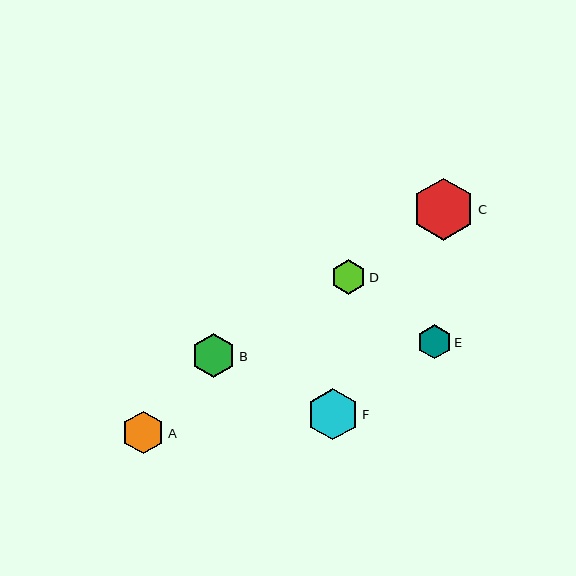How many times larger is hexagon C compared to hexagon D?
Hexagon C is approximately 1.8 times the size of hexagon D.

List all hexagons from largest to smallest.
From largest to smallest: C, F, B, A, D, E.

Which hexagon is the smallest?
Hexagon E is the smallest with a size of approximately 34 pixels.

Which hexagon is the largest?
Hexagon C is the largest with a size of approximately 62 pixels.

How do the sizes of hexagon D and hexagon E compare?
Hexagon D and hexagon E are approximately the same size.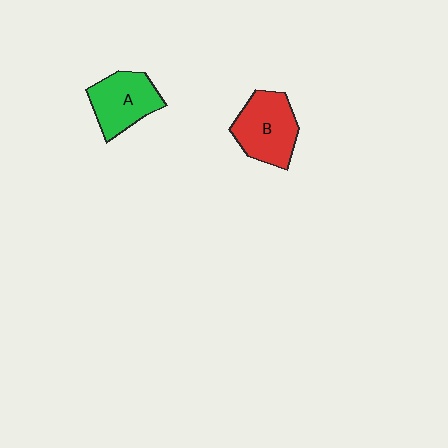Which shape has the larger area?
Shape B (red).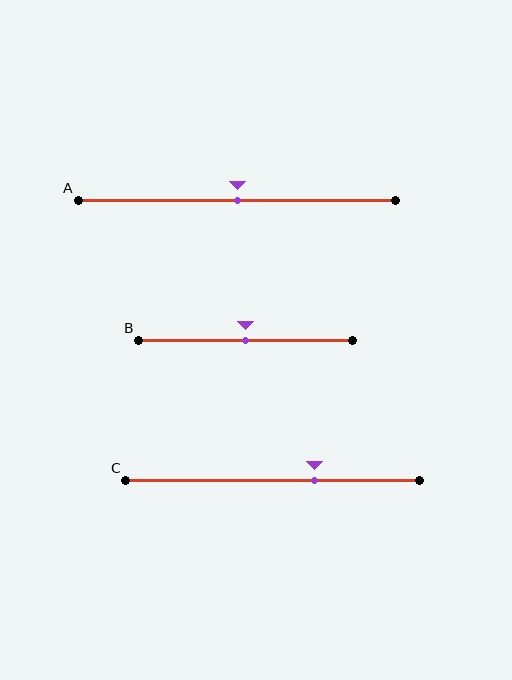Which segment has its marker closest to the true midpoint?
Segment A has its marker closest to the true midpoint.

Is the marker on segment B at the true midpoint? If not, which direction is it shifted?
Yes, the marker on segment B is at the true midpoint.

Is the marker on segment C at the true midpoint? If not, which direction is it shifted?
No, the marker on segment C is shifted to the right by about 14% of the segment length.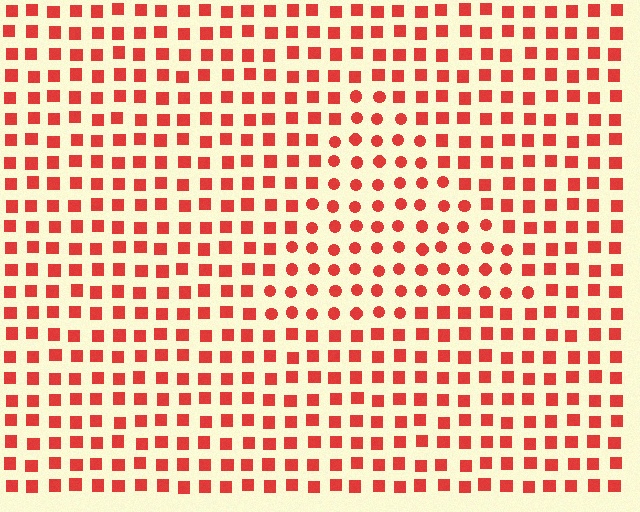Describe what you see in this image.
The image is filled with small red elements arranged in a uniform grid. A triangle-shaped region contains circles, while the surrounding area contains squares. The boundary is defined purely by the change in element shape.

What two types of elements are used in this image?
The image uses circles inside the triangle region and squares outside it.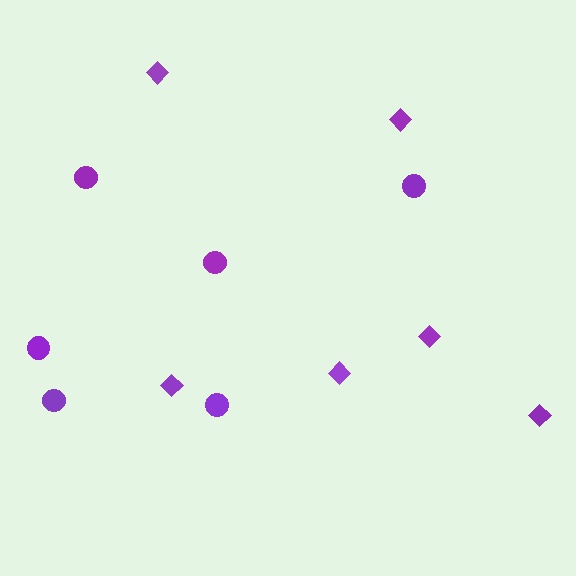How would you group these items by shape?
There are 2 groups: one group of diamonds (6) and one group of circles (6).